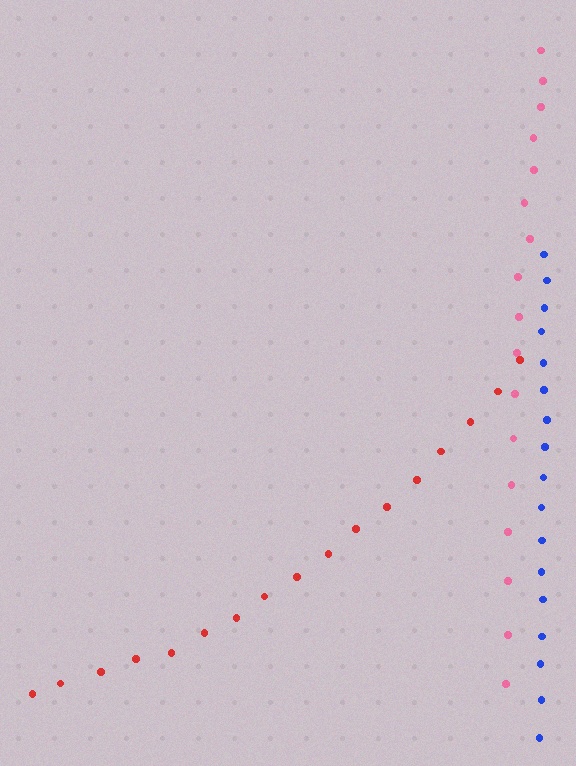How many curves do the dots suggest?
There are 3 distinct paths.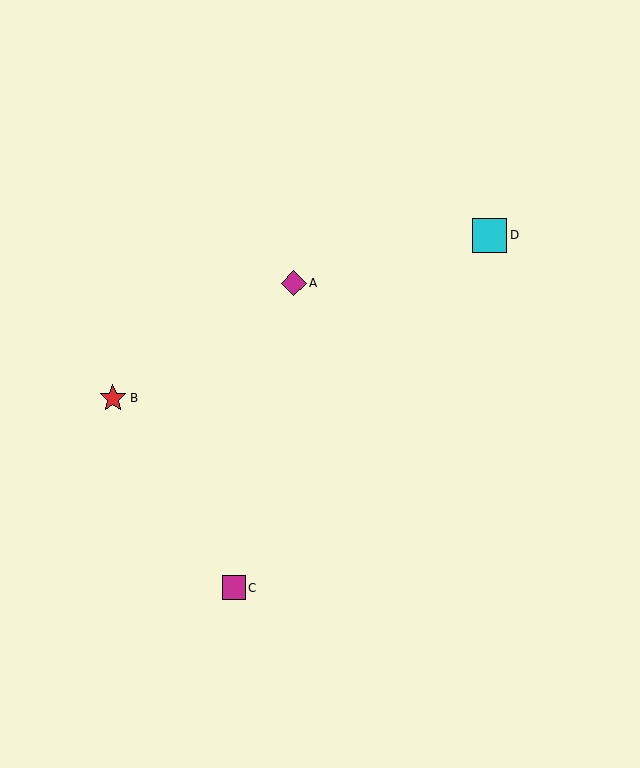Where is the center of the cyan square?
The center of the cyan square is at (490, 235).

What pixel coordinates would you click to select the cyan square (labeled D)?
Click at (490, 235) to select the cyan square D.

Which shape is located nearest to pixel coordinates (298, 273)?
The magenta diamond (labeled A) at (294, 283) is nearest to that location.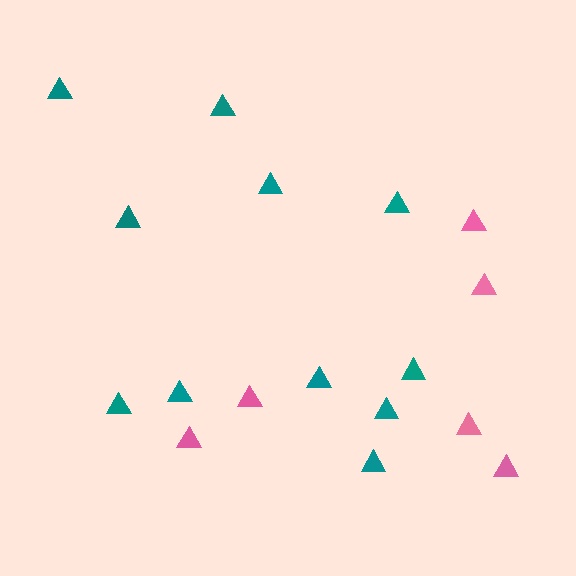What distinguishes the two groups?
There are 2 groups: one group of teal triangles (11) and one group of pink triangles (6).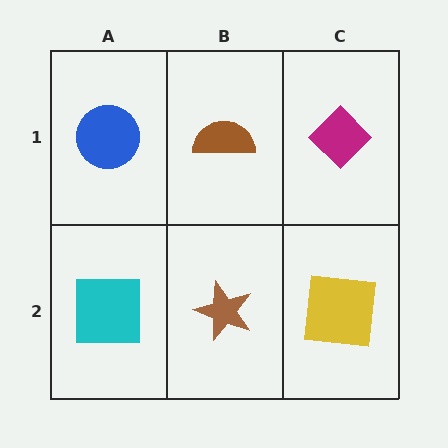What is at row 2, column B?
A brown star.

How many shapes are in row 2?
3 shapes.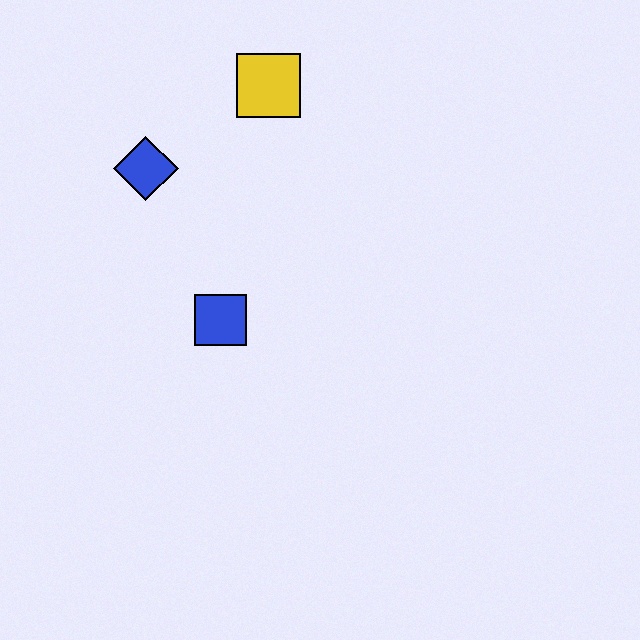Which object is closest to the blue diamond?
The yellow square is closest to the blue diamond.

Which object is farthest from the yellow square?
The blue square is farthest from the yellow square.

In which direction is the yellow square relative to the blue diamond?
The yellow square is to the right of the blue diamond.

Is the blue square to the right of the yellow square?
No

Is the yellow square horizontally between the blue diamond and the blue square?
No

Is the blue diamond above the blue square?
Yes